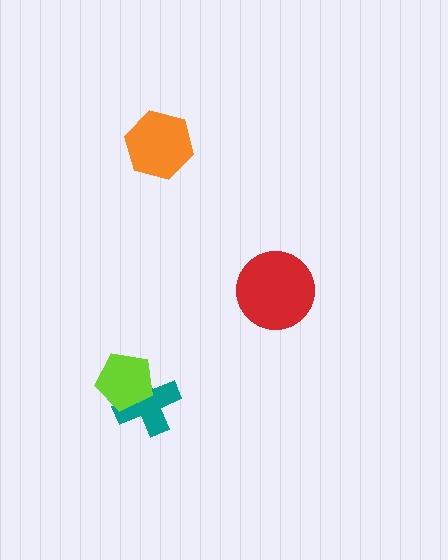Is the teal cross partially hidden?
Yes, it is partially covered by another shape.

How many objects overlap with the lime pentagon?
1 object overlaps with the lime pentagon.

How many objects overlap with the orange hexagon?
0 objects overlap with the orange hexagon.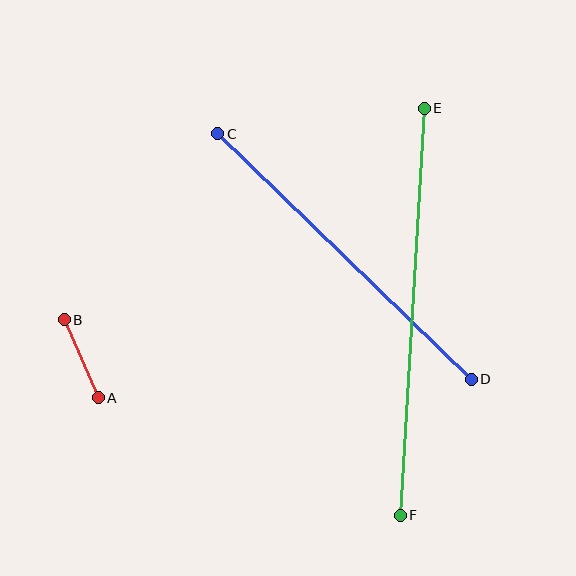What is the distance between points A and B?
The distance is approximately 85 pixels.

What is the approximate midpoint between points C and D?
The midpoint is at approximately (345, 256) pixels.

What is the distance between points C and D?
The distance is approximately 353 pixels.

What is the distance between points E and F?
The distance is approximately 408 pixels.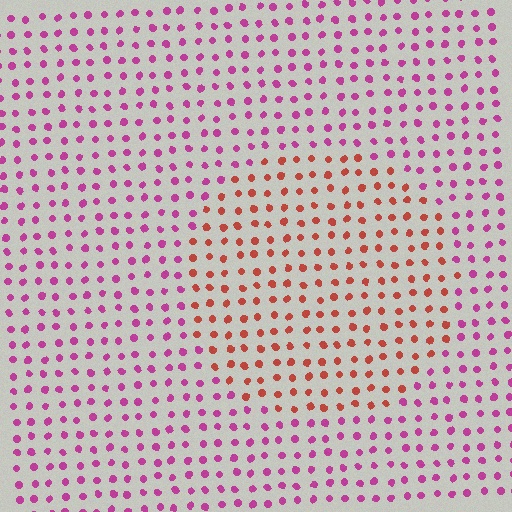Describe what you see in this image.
The image is filled with small magenta elements in a uniform arrangement. A circle-shaped region is visible where the elements are tinted to a slightly different hue, forming a subtle color boundary.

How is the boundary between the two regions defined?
The boundary is defined purely by a slight shift in hue (about 47 degrees). Spacing, size, and orientation are identical on both sides.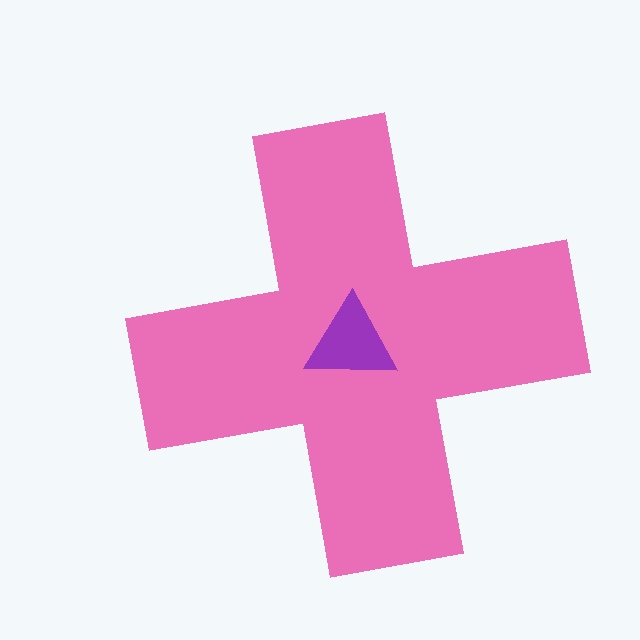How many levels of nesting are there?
2.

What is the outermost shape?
The pink cross.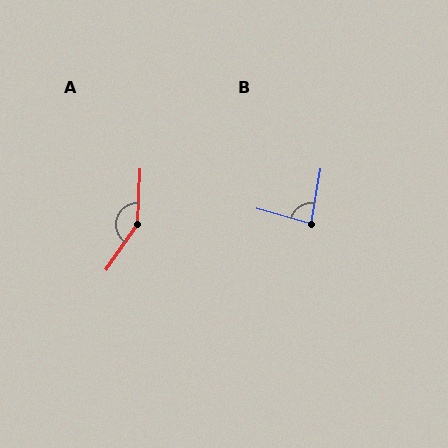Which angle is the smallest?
B, at approximately 84 degrees.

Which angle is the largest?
A, at approximately 148 degrees.